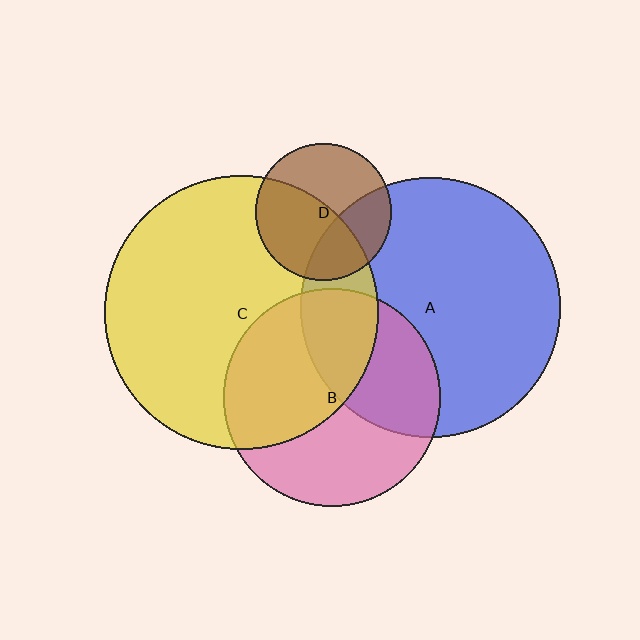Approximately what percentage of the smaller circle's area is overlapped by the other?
Approximately 20%.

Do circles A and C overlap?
Yes.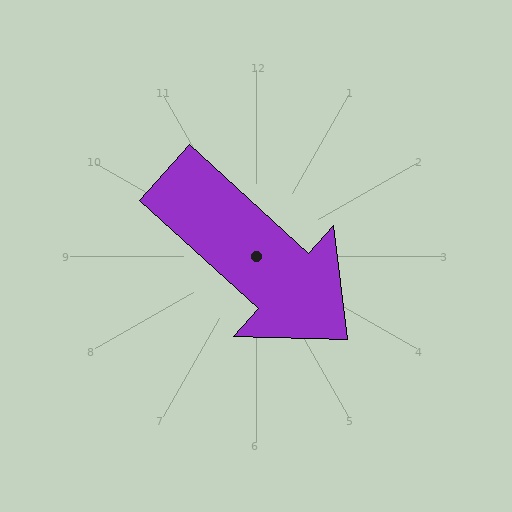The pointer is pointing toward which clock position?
Roughly 4 o'clock.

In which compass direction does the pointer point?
Southeast.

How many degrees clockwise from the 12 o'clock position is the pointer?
Approximately 132 degrees.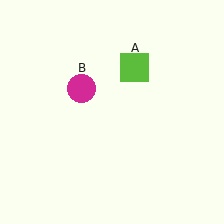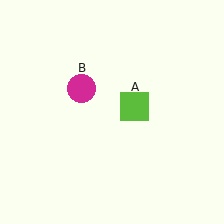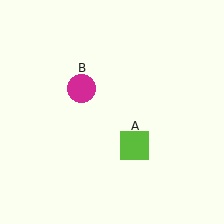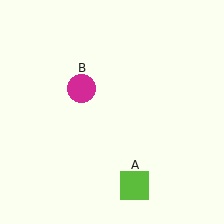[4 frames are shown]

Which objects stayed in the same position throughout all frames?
Magenta circle (object B) remained stationary.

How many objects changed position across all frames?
1 object changed position: lime square (object A).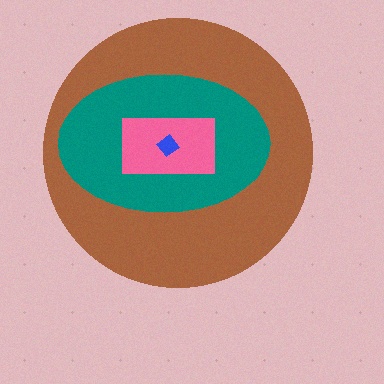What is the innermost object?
The blue diamond.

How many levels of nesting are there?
4.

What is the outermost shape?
The brown circle.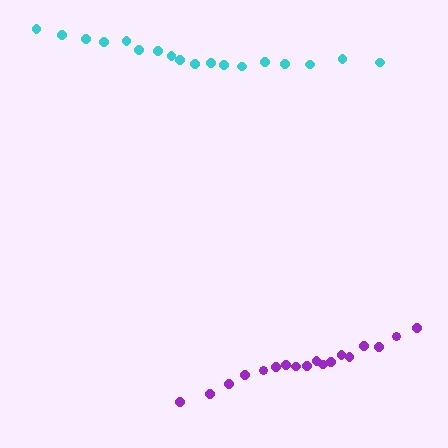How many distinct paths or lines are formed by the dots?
There are 2 distinct paths.